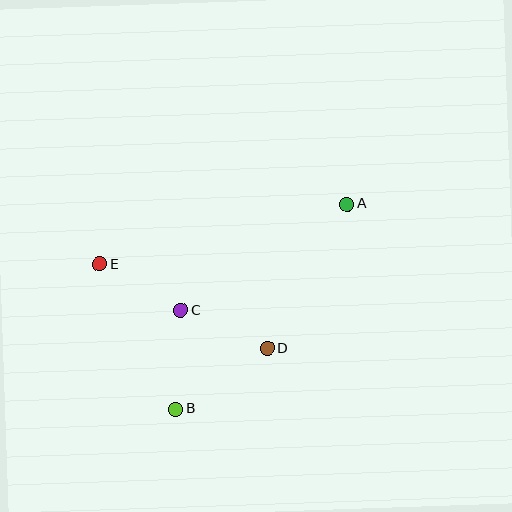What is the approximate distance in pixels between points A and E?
The distance between A and E is approximately 255 pixels.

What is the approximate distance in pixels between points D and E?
The distance between D and E is approximately 188 pixels.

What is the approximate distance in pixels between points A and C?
The distance between A and C is approximately 198 pixels.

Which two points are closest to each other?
Points C and E are closest to each other.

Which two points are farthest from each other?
Points A and B are farthest from each other.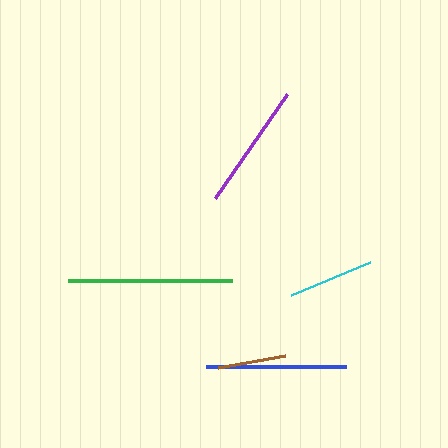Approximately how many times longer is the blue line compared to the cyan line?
The blue line is approximately 1.6 times the length of the cyan line.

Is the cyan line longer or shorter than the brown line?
The cyan line is longer than the brown line.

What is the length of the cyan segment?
The cyan segment is approximately 86 pixels long.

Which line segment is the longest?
The green line is the longest at approximately 164 pixels.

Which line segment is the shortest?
The brown line is the shortest at approximately 68 pixels.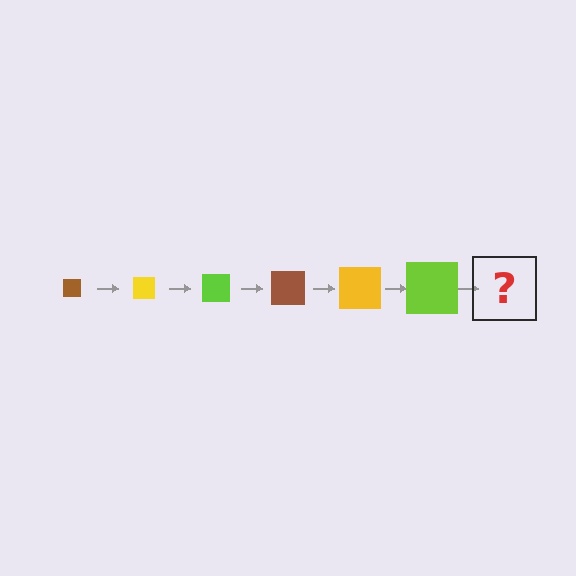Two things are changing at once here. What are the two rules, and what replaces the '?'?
The two rules are that the square grows larger each step and the color cycles through brown, yellow, and lime. The '?' should be a brown square, larger than the previous one.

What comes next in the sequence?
The next element should be a brown square, larger than the previous one.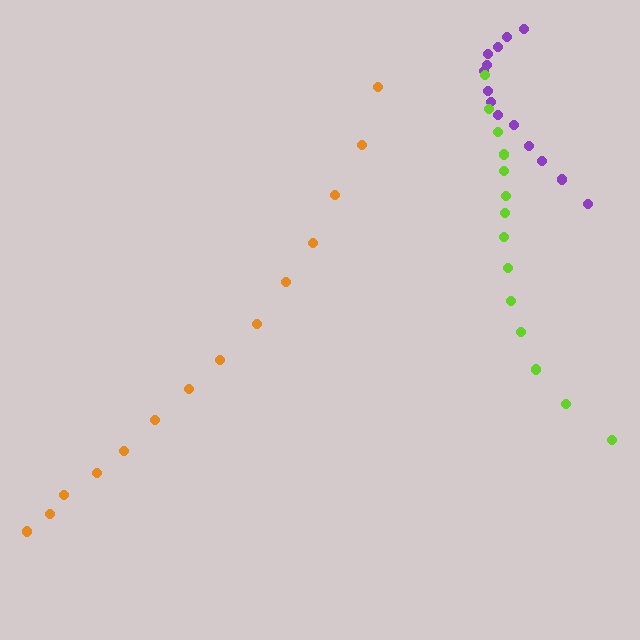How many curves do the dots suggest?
There are 3 distinct paths.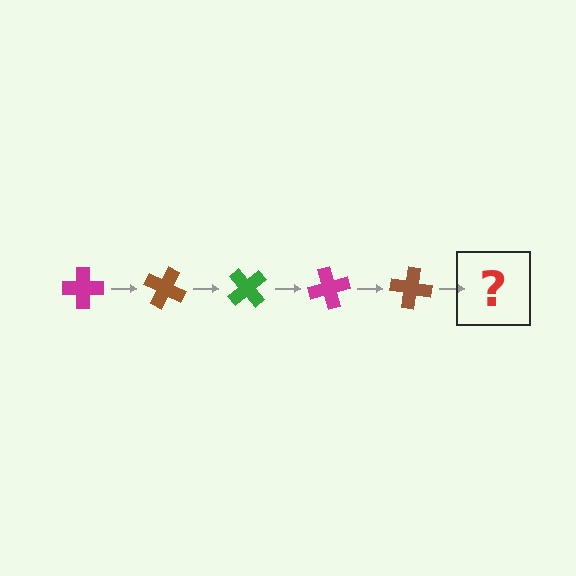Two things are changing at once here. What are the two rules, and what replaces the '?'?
The two rules are that it rotates 25 degrees each step and the color cycles through magenta, brown, and green. The '?' should be a green cross, rotated 125 degrees from the start.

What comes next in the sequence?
The next element should be a green cross, rotated 125 degrees from the start.